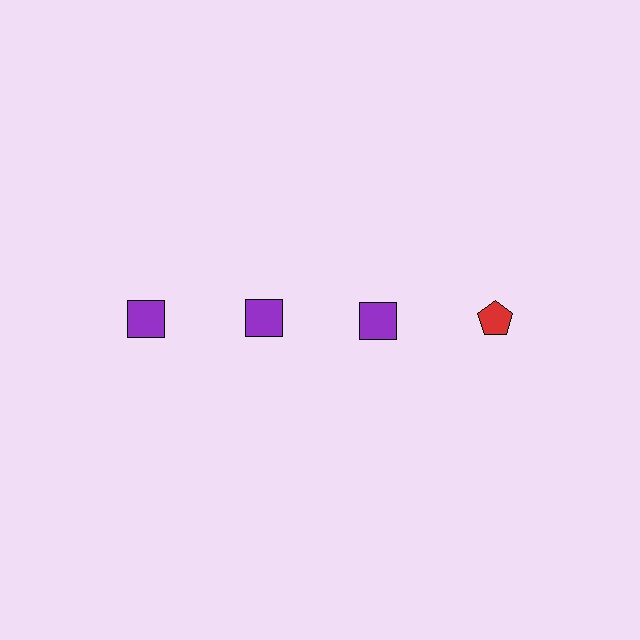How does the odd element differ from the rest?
It differs in both color (red instead of purple) and shape (pentagon instead of square).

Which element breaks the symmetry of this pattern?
The red pentagon in the top row, second from right column breaks the symmetry. All other shapes are purple squares.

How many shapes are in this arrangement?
There are 4 shapes arranged in a grid pattern.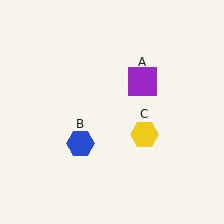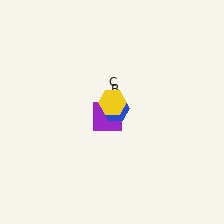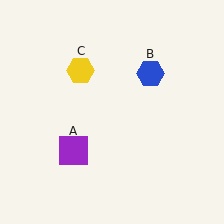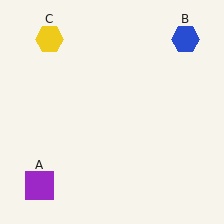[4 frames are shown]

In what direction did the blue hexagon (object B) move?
The blue hexagon (object B) moved up and to the right.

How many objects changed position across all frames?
3 objects changed position: purple square (object A), blue hexagon (object B), yellow hexagon (object C).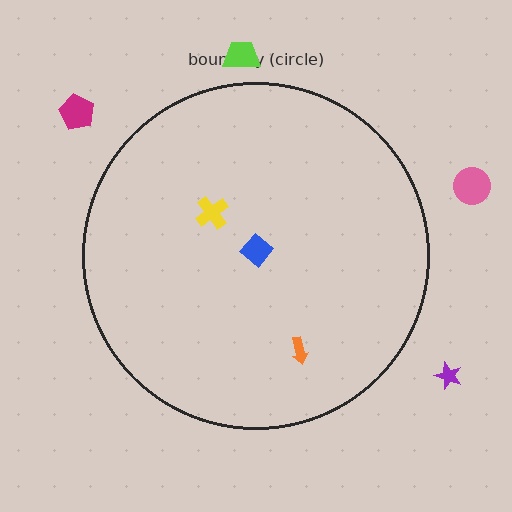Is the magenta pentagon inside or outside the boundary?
Outside.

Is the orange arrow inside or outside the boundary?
Inside.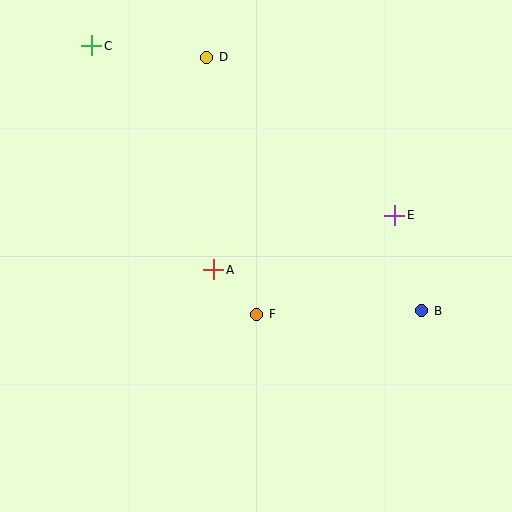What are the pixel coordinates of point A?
Point A is at (214, 270).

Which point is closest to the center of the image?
Point A at (214, 270) is closest to the center.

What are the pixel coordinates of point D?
Point D is at (207, 57).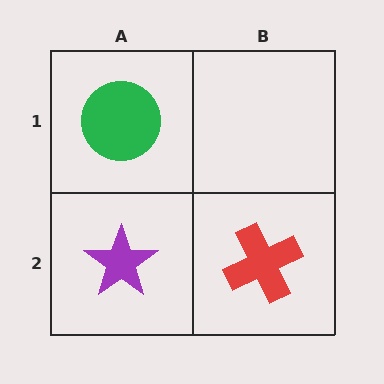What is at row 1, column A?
A green circle.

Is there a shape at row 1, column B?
No, that cell is empty.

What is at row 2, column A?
A purple star.